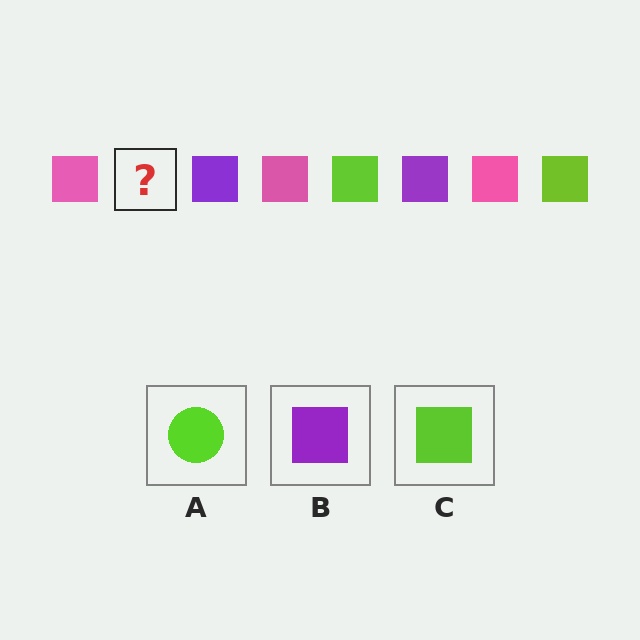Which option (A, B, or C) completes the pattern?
C.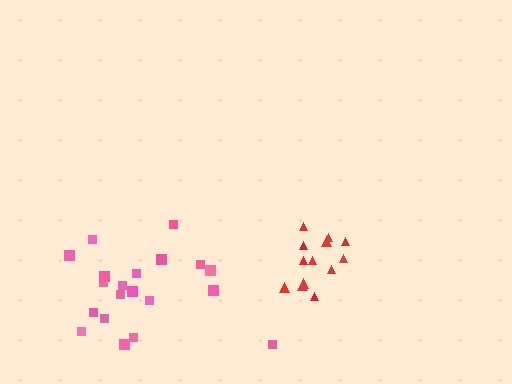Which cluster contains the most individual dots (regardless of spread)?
Pink (20).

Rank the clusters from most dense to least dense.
red, pink.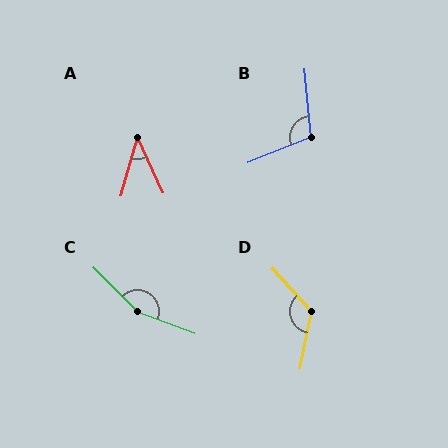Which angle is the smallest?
A, at approximately 40 degrees.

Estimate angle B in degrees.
Approximately 106 degrees.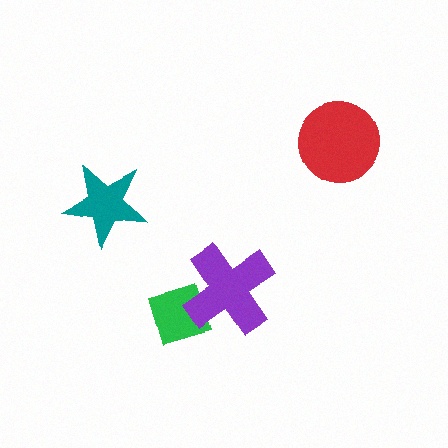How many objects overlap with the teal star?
0 objects overlap with the teal star.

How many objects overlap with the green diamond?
1 object overlaps with the green diamond.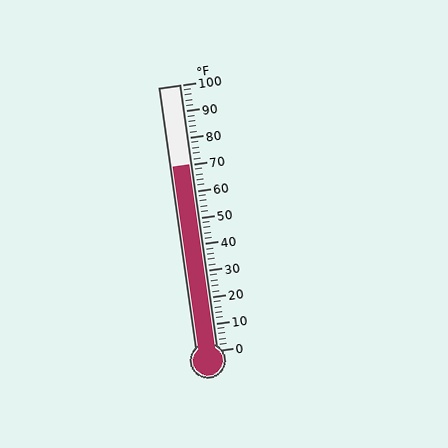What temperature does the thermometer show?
The thermometer shows approximately 70°F.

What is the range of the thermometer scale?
The thermometer scale ranges from 0°F to 100°F.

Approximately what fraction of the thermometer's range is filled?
The thermometer is filled to approximately 70% of its range.